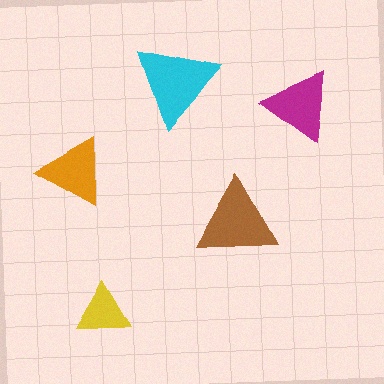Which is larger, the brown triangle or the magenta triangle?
The brown one.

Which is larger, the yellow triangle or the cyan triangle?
The cyan one.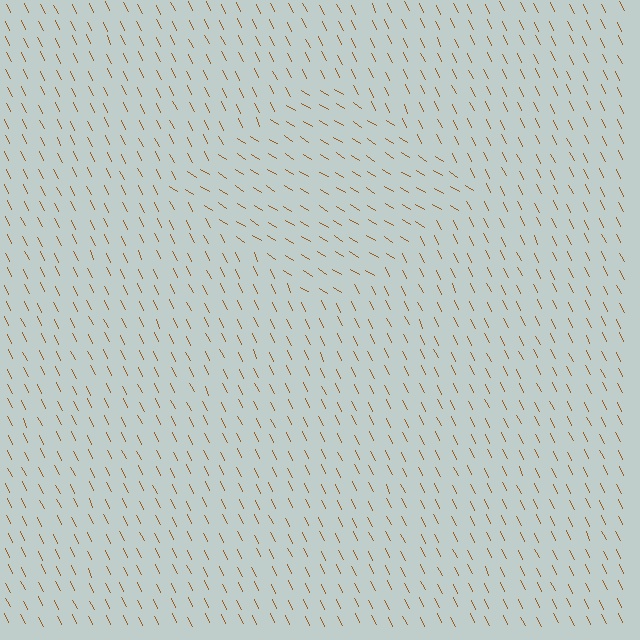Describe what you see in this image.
The image is filled with small brown line segments. A diamond region in the image has lines oriented differently from the surrounding lines, creating a visible texture boundary.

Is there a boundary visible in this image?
Yes, there is a texture boundary formed by a change in line orientation.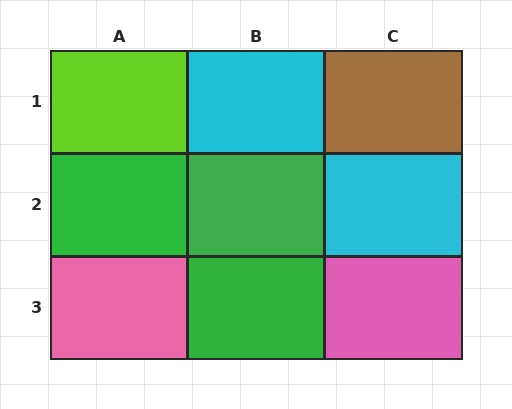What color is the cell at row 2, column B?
Green.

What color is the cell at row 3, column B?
Green.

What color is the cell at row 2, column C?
Cyan.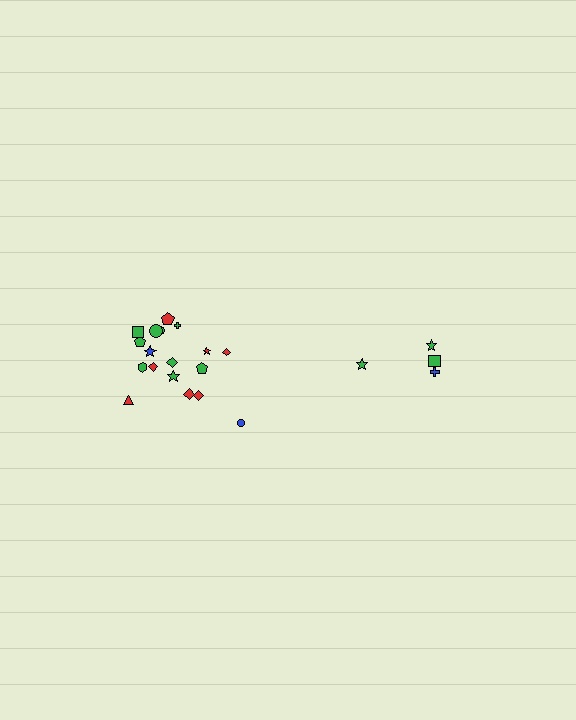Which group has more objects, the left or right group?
The left group.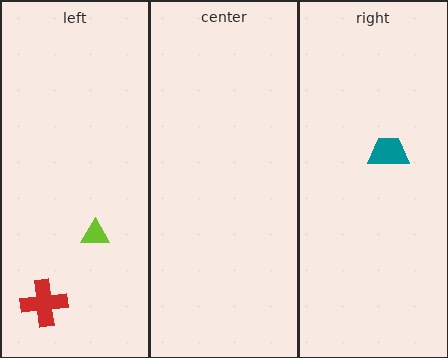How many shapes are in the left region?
2.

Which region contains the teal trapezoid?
The right region.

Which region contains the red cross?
The left region.